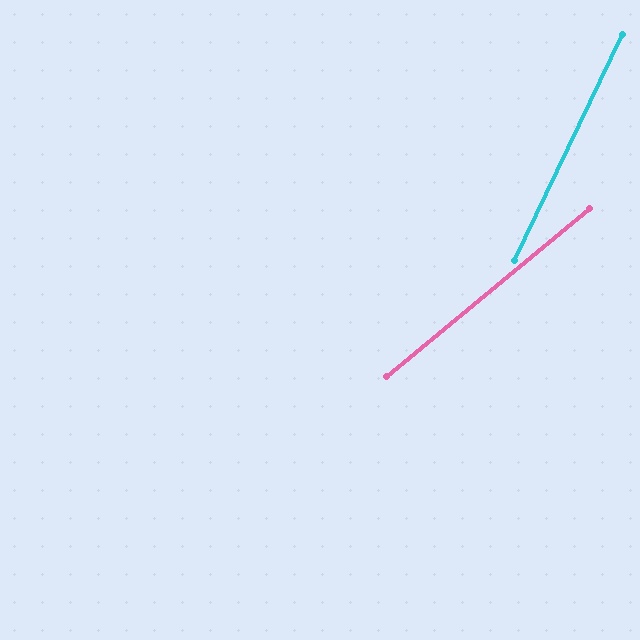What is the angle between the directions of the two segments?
Approximately 25 degrees.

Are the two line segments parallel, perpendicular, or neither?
Neither parallel nor perpendicular — they differ by about 25°.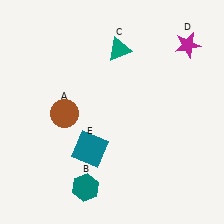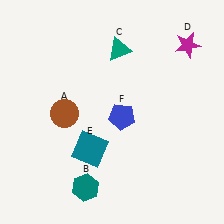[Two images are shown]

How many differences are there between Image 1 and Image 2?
There is 1 difference between the two images.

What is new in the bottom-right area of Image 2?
A blue pentagon (F) was added in the bottom-right area of Image 2.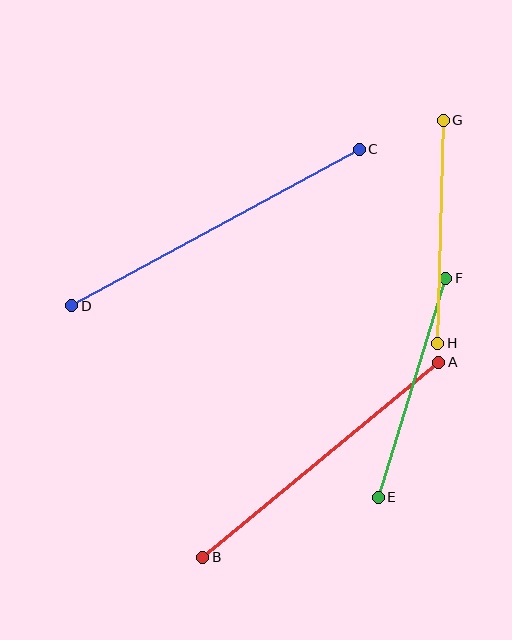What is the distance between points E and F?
The distance is approximately 229 pixels.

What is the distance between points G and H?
The distance is approximately 223 pixels.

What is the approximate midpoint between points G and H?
The midpoint is at approximately (440, 232) pixels.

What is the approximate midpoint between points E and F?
The midpoint is at approximately (412, 388) pixels.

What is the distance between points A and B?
The distance is approximately 306 pixels.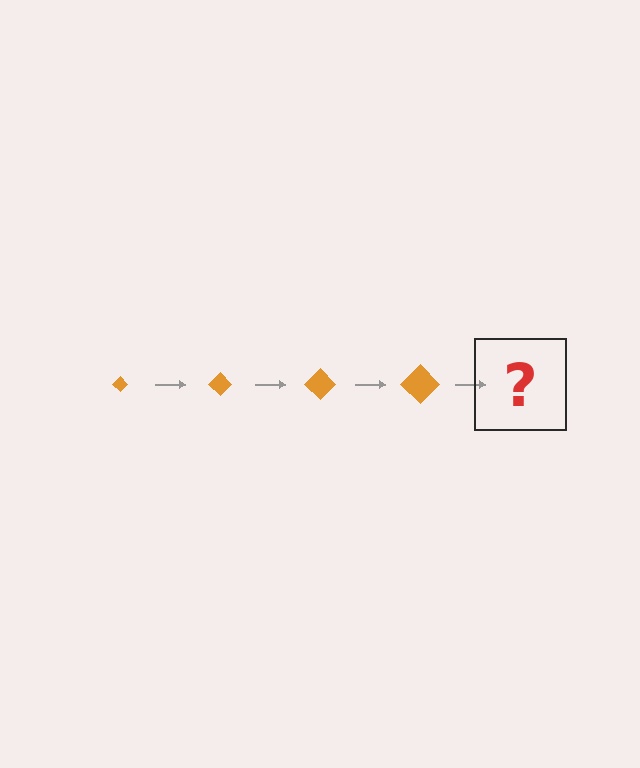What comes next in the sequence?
The next element should be an orange diamond, larger than the previous one.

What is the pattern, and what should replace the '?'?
The pattern is that the diamond gets progressively larger each step. The '?' should be an orange diamond, larger than the previous one.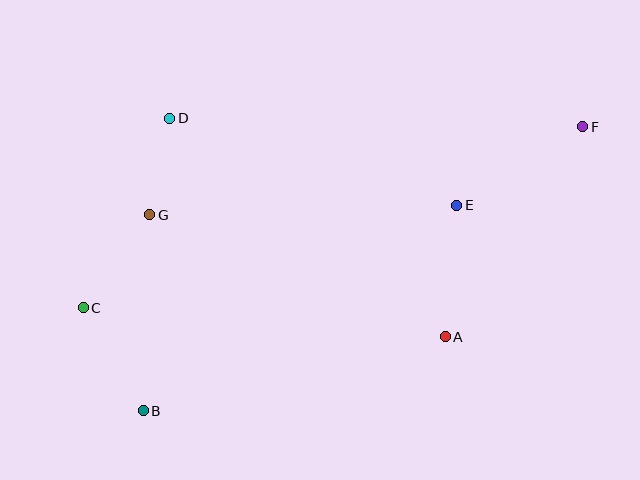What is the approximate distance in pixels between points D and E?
The distance between D and E is approximately 300 pixels.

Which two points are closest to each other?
Points D and G are closest to each other.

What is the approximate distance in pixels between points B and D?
The distance between B and D is approximately 294 pixels.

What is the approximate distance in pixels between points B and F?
The distance between B and F is approximately 523 pixels.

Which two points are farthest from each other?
Points C and F are farthest from each other.